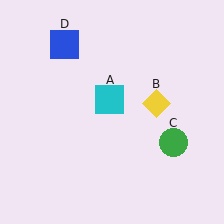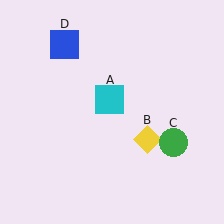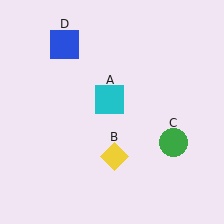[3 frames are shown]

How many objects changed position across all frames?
1 object changed position: yellow diamond (object B).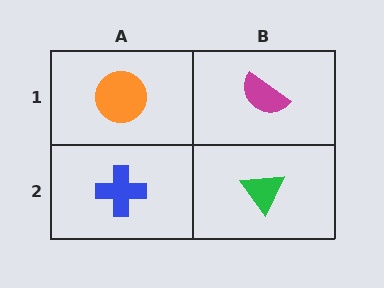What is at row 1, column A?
An orange circle.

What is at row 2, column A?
A blue cross.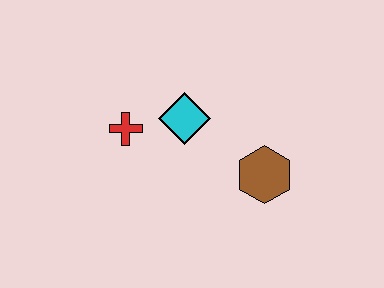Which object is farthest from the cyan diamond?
The brown hexagon is farthest from the cyan diamond.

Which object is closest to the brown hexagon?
The cyan diamond is closest to the brown hexagon.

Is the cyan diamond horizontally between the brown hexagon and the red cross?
Yes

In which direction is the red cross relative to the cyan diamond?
The red cross is to the left of the cyan diamond.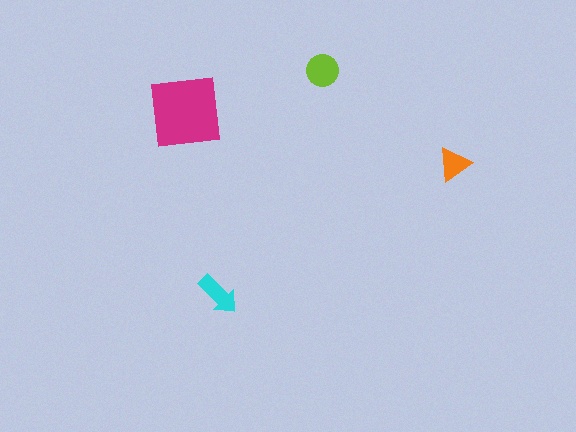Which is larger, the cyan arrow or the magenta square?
The magenta square.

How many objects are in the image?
There are 4 objects in the image.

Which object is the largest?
The magenta square.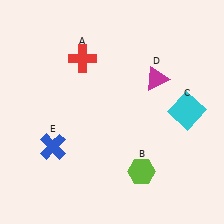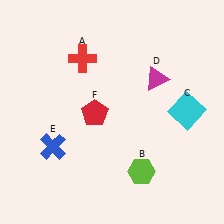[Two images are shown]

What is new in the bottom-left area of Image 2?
A red pentagon (F) was added in the bottom-left area of Image 2.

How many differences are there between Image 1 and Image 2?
There is 1 difference between the two images.